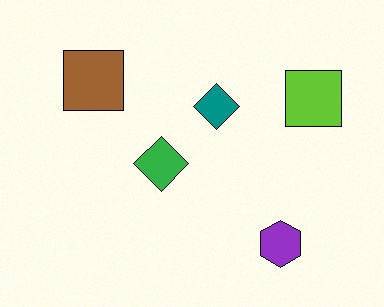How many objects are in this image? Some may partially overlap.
There are 5 objects.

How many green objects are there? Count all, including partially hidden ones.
There is 1 green object.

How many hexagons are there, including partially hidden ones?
There is 1 hexagon.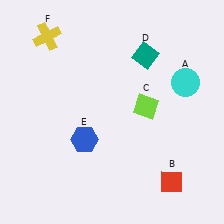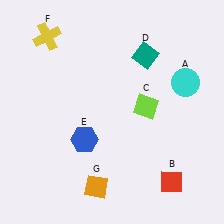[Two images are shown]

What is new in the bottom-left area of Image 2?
An orange diamond (G) was added in the bottom-left area of Image 2.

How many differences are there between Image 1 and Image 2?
There is 1 difference between the two images.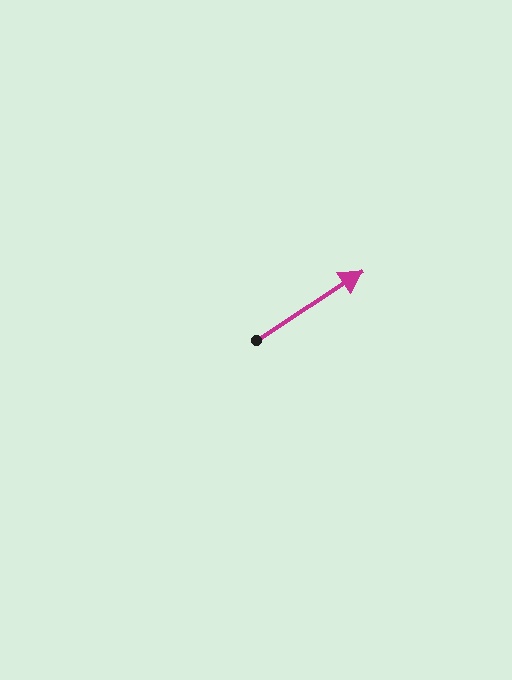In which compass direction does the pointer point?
Northeast.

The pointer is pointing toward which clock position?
Roughly 2 o'clock.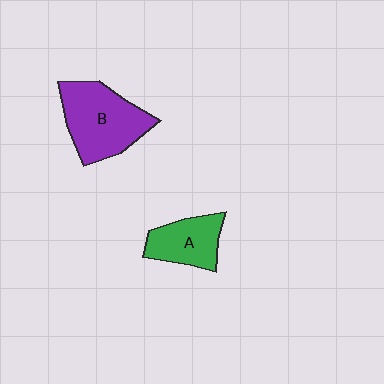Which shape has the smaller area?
Shape A (green).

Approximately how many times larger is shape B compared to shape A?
Approximately 1.6 times.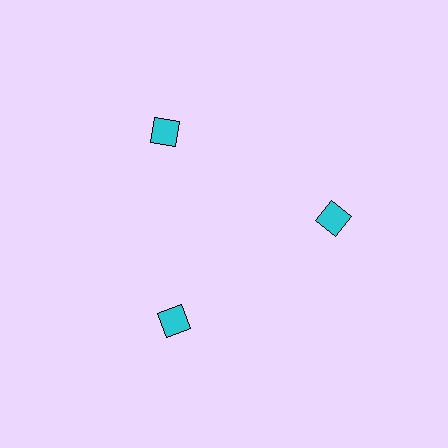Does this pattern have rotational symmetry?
Yes, this pattern has 3-fold rotational symmetry. It looks the same after rotating 120 degrees around the center.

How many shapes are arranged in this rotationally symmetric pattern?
There are 3 shapes, arranged in 3 groups of 1.